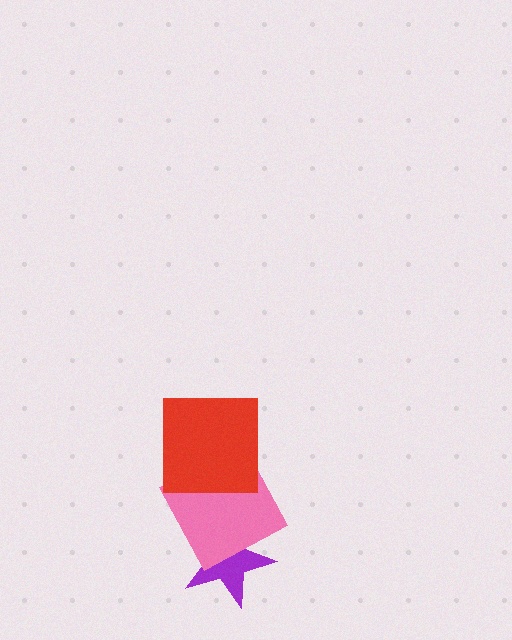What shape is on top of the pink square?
The red square is on top of the pink square.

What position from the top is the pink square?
The pink square is 2nd from the top.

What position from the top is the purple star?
The purple star is 3rd from the top.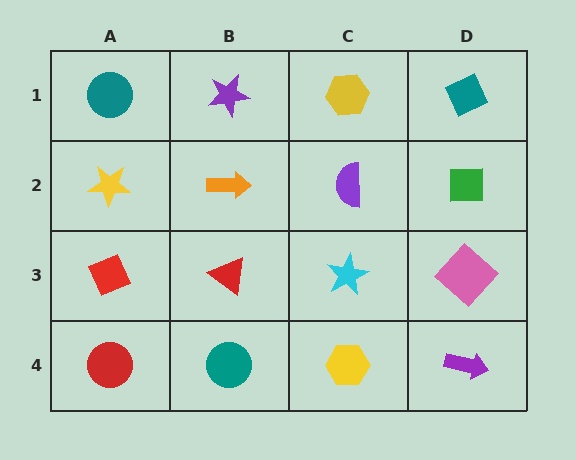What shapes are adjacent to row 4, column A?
A red diamond (row 3, column A), a teal circle (row 4, column B).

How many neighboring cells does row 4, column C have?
3.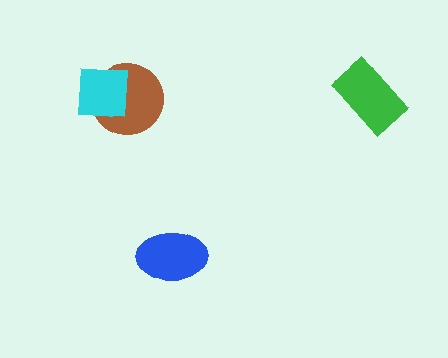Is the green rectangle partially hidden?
No, no other shape covers it.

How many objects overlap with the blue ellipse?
0 objects overlap with the blue ellipse.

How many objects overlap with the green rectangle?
0 objects overlap with the green rectangle.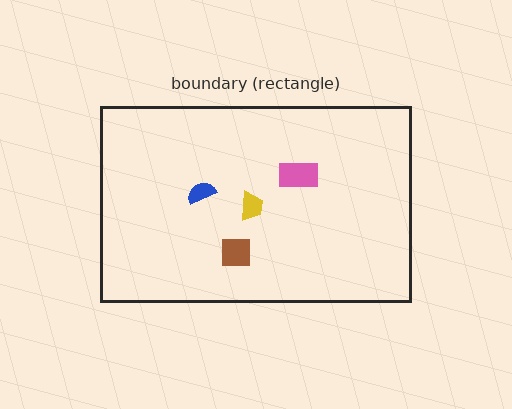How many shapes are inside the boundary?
4 inside, 0 outside.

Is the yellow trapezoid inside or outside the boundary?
Inside.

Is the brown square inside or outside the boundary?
Inside.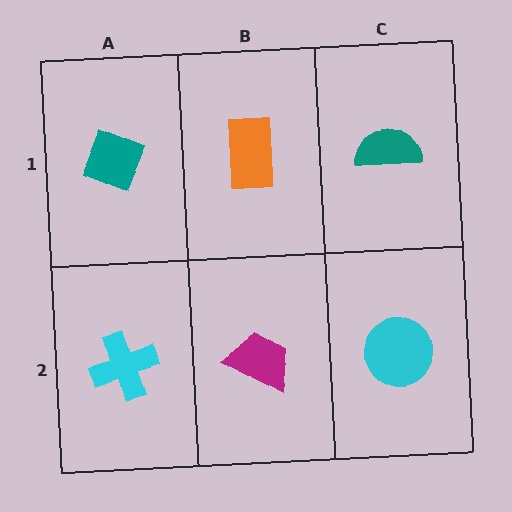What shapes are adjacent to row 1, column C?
A cyan circle (row 2, column C), an orange rectangle (row 1, column B).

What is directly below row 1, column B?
A magenta trapezoid.